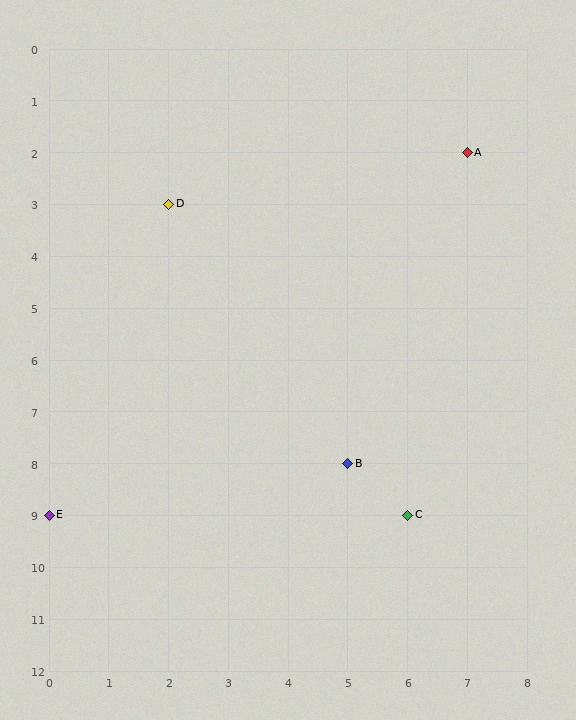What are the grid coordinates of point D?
Point D is at grid coordinates (2, 3).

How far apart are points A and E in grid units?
Points A and E are 7 columns and 7 rows apart (about 9.9 grid units diagonally).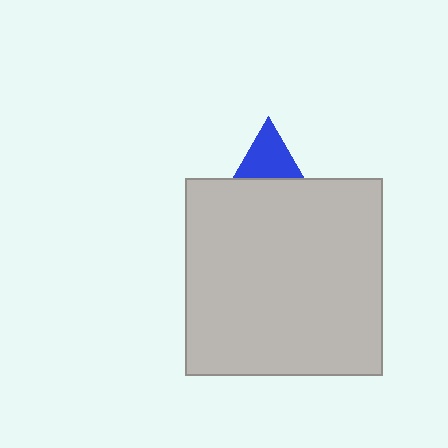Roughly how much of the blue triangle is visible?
A small part of it is visible (roughly 38%).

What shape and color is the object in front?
The object in front is a light gray square.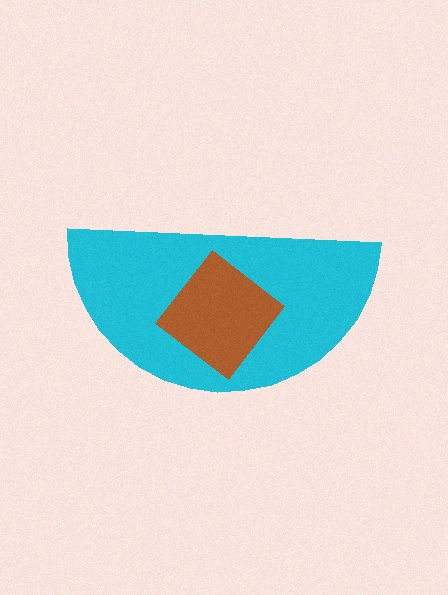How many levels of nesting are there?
2.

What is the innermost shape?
The brown diamond.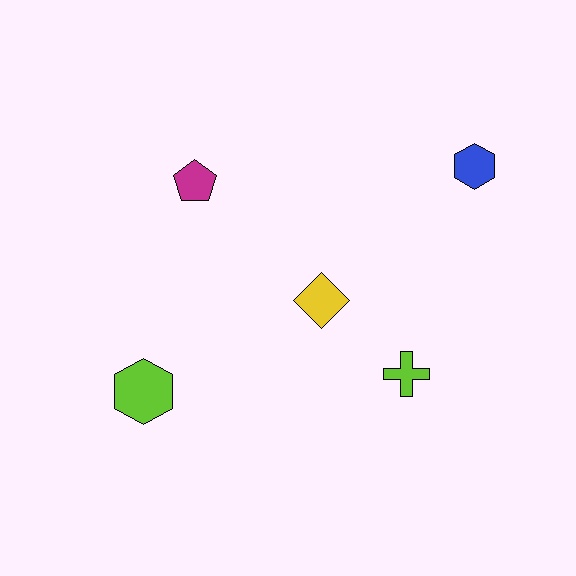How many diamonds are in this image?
There is 1 diamond.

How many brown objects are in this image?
There are no brown objects.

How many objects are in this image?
There are 5 objects.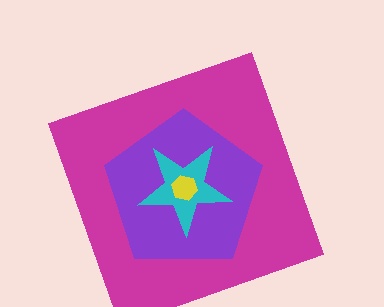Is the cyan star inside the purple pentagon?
Yes.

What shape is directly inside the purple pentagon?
The cyan star.